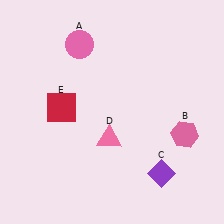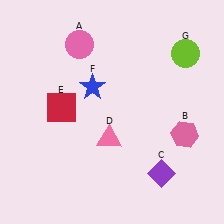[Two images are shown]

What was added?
A blue star (F), a lime circle (G) were added in Image 2.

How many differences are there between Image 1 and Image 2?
There are 2 differences between the two images.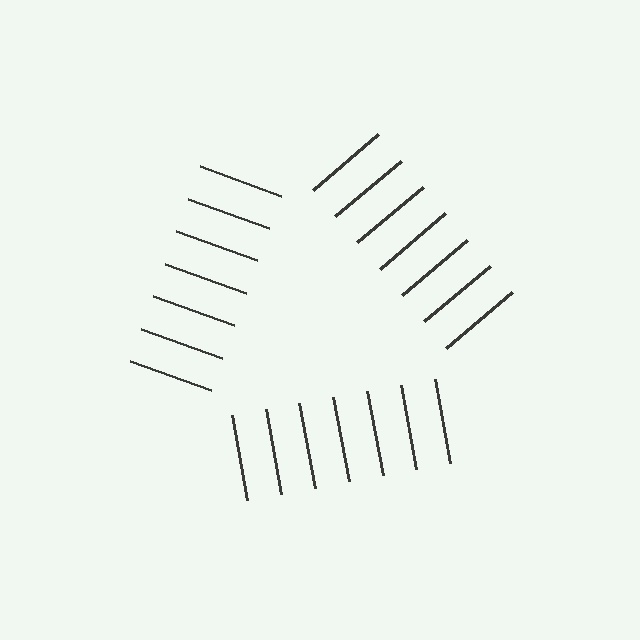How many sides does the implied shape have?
3 sides — the line-ends trace a triangle.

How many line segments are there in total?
21 — 7 along each of the 3 edges.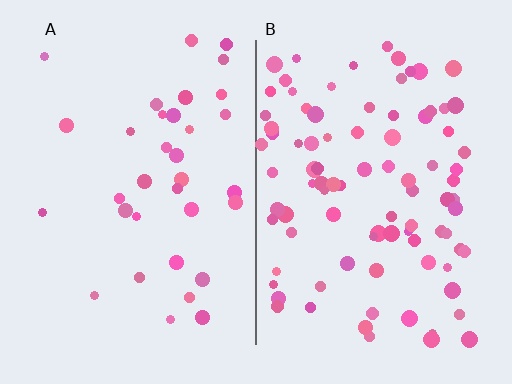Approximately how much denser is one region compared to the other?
Approximately 2.7× — region B over region A.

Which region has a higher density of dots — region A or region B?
B (the right).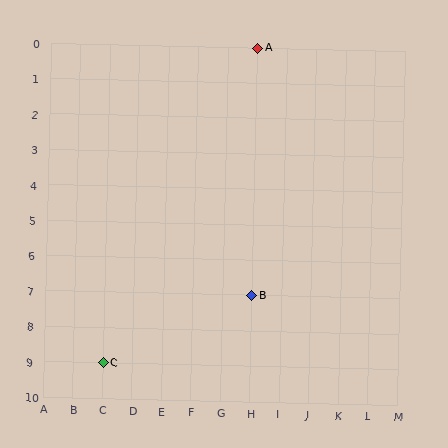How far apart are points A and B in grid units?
Points A and B are 7 rows apart.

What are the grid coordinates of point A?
Point A is at grid coordinates (H, 0).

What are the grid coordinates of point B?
Point B is at grid coordinates (H, 7).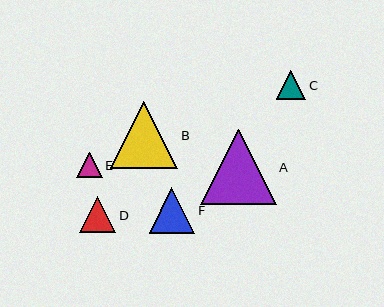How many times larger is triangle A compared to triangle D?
Triangle A is approximately 2.1 times the size of triangle D.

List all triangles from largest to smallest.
From largest to smallest: A, B, F, D, C, E.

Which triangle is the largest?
Triangle A is the largest with a size of approximately 75 pixels.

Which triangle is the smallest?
Triangle E is the smallest with a size of approximately 25 pixels.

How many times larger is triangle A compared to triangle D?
Triangle A is approximately 2.1 times the size of triangle D.